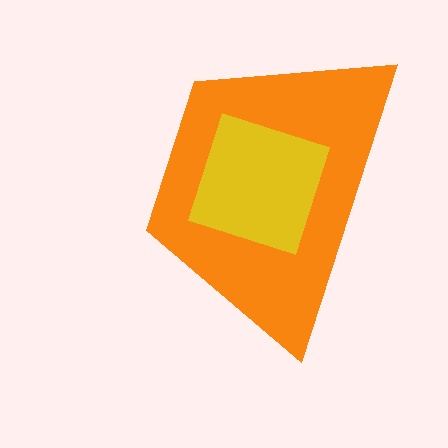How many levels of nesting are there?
2.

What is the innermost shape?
The yellow square.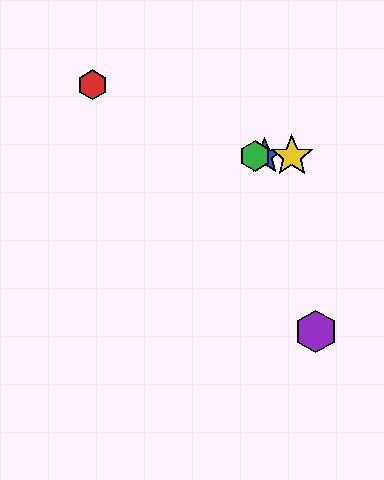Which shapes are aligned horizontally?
The blue star, the green hexagon, the yellow star are aligned horizontally.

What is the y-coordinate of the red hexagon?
The red hexagon is at y≈85.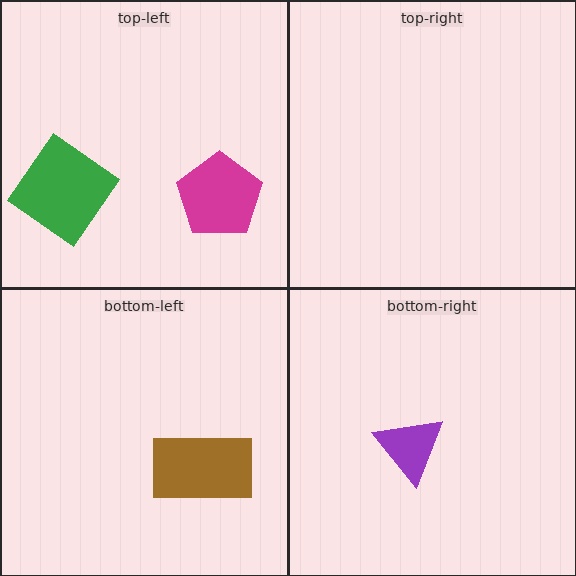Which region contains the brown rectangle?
The bottom-left region.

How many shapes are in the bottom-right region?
1.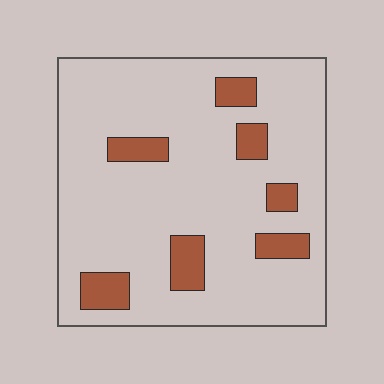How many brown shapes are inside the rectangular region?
7.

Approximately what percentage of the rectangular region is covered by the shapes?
Approximately 15%.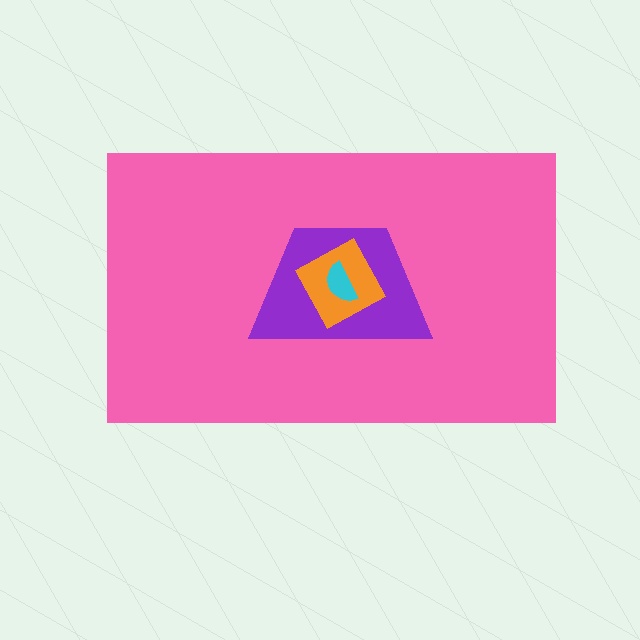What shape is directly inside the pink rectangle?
The purple trapezoid.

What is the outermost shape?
The pink rectangle.